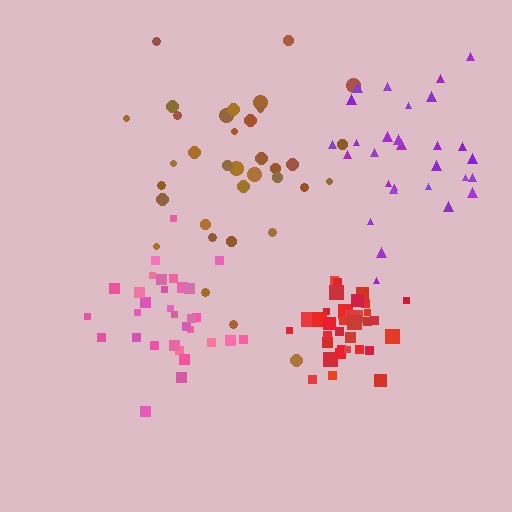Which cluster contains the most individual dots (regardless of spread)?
Brown (35).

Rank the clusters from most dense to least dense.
red, pink, purple, brown.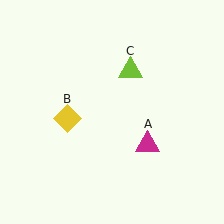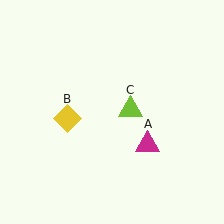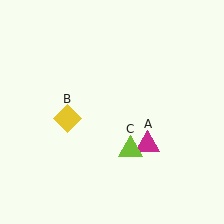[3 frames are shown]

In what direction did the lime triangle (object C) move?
The lime triangle (object C) moved down.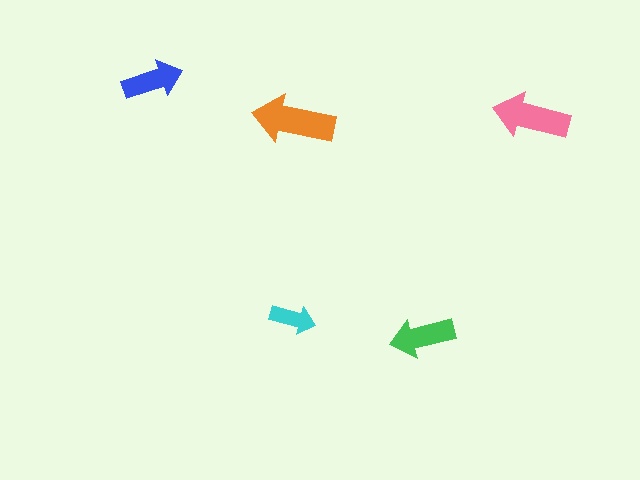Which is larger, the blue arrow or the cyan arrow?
The blue one.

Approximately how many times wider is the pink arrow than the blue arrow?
About 1.5 times wider.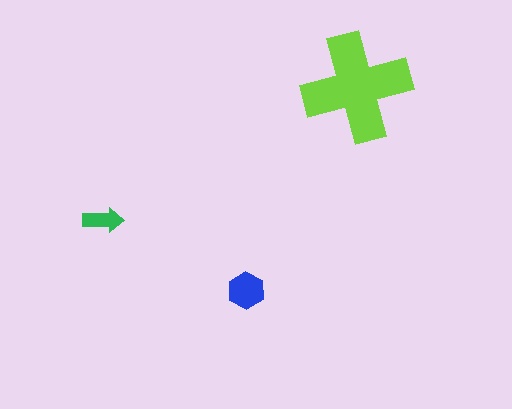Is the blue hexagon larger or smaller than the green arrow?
Larger.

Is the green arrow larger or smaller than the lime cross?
Smaller.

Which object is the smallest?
The green arrow.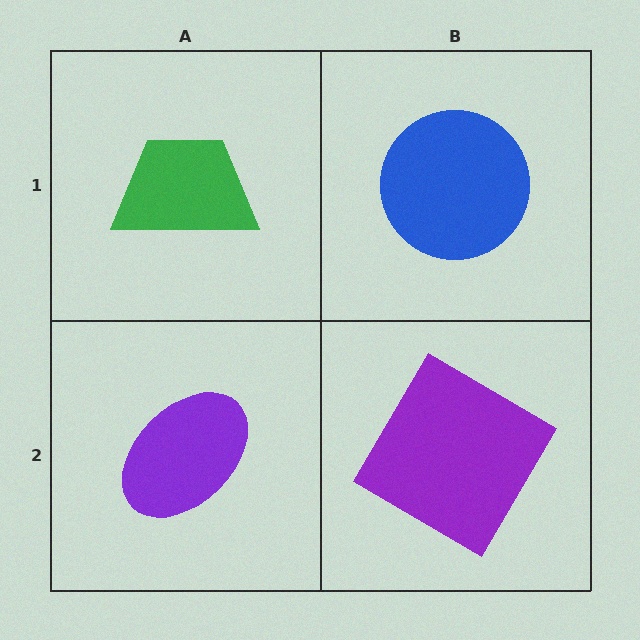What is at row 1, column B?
A blue circle.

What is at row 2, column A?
A purple ellipse.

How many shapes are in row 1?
2 shapes.